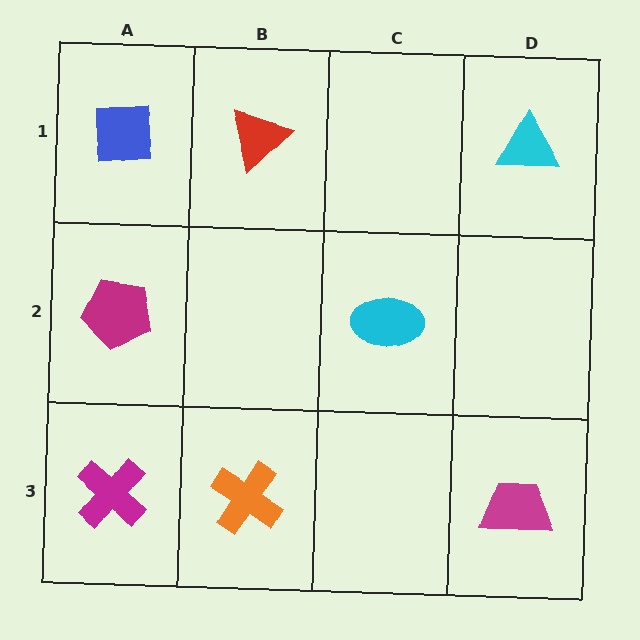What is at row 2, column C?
A cyan ellipse.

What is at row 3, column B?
An orange cross.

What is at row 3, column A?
A magenta cross.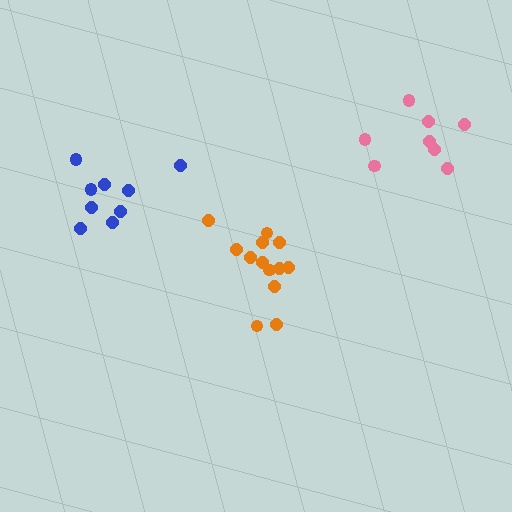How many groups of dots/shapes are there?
There are 3 groups.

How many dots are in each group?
Group 1: 9 dots, Group 2: 8 dots, Group 3: 13 dots (30 total).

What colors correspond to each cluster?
The clusters are colored: blue, pink, orange.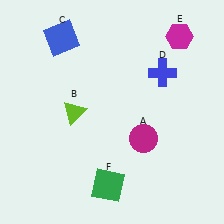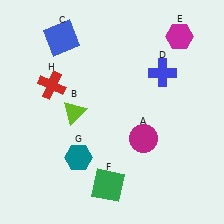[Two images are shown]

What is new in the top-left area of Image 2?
A red cross (H) was added in the top-left area of Image 2.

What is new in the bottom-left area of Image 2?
A teal hexagon (G) was added in the bottom-left area of Image 2.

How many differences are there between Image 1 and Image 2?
There are 2 differences between the two images.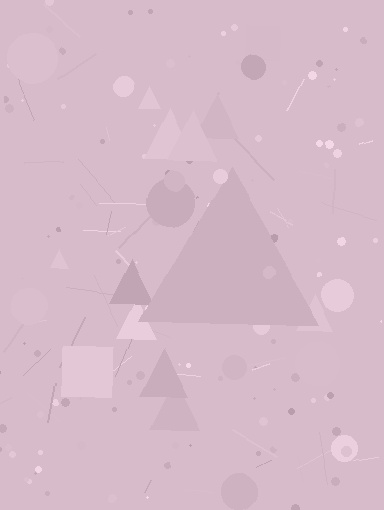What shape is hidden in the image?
A triangle is hidden in the image.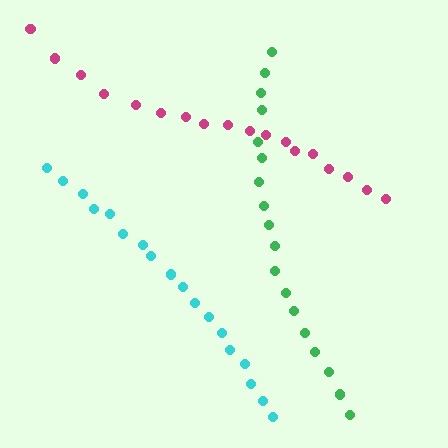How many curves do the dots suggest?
There are 3 distinct paths.